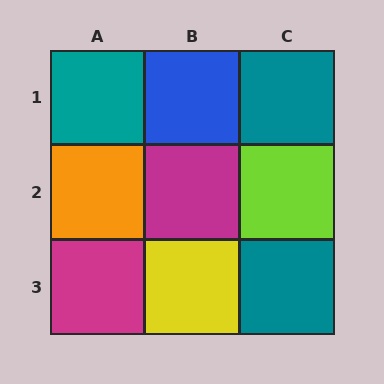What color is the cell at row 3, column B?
Yellow.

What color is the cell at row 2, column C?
Lime.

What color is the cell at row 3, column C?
Teal.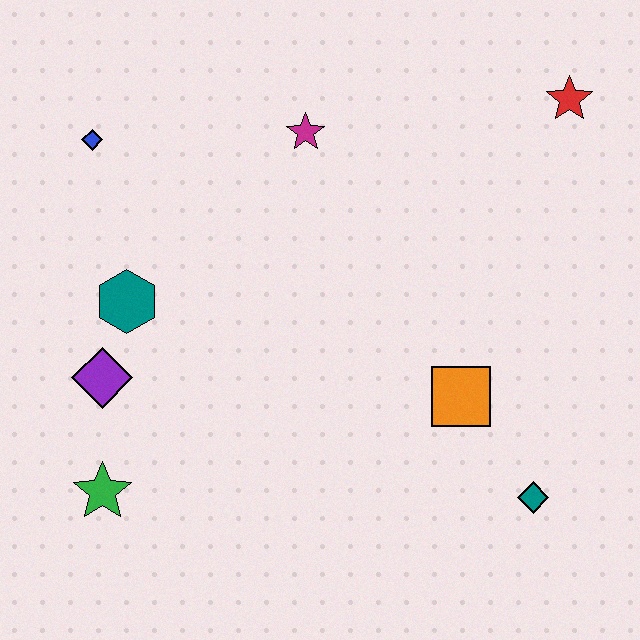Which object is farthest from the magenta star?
The teal diamond is farthest from the magenta star.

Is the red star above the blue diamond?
Yes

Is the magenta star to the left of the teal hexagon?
No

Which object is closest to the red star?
The magenta star is closest to the red star.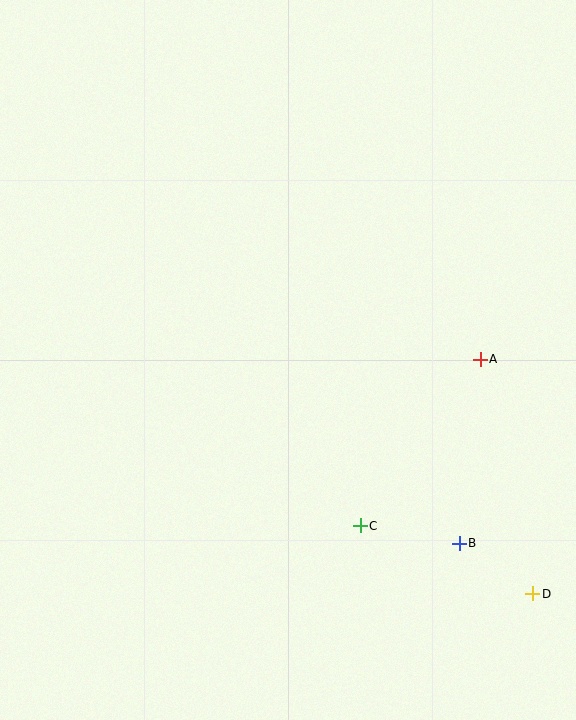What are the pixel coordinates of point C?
Point C is at (360, 526).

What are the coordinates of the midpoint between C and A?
The midpoint between C and A is at (420, 442).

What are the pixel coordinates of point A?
Point A is at (480, 359).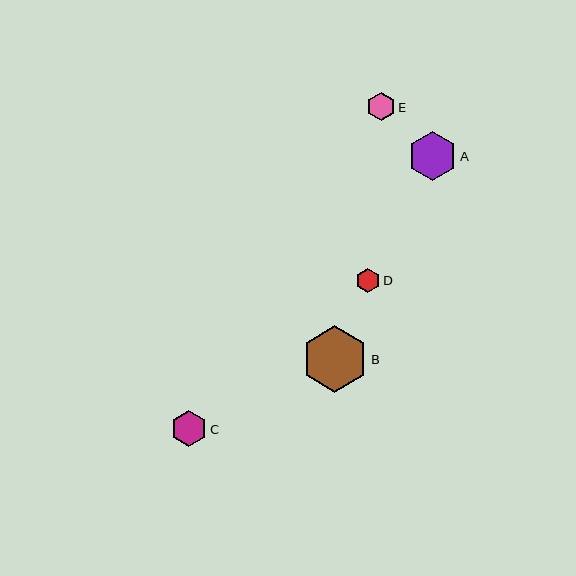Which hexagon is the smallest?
Hexagon D is the smallest with a size of approximately 24 pixels.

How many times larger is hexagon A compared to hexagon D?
Hexagon A is approximately 2.1 times the size of hexagon D.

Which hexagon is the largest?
Hexagon B is the largest with a size of approximately 66 pixels.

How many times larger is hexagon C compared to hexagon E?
Hexagon C is approximately 1.2 times the size of hexagon E.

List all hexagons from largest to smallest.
From largest to smallest: B, A, C, E, D.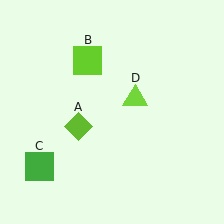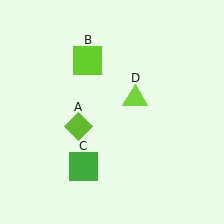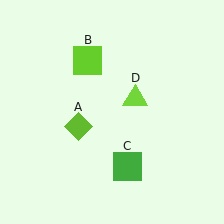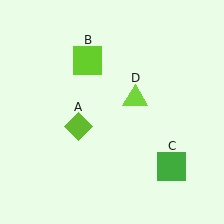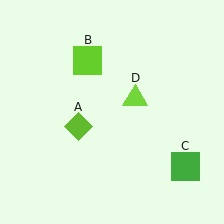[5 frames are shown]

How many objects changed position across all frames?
1 object changed position: green square (object C).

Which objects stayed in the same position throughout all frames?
Lime diamond (object A) and lime square (object B) and lime triangle (object D) remained stationary.